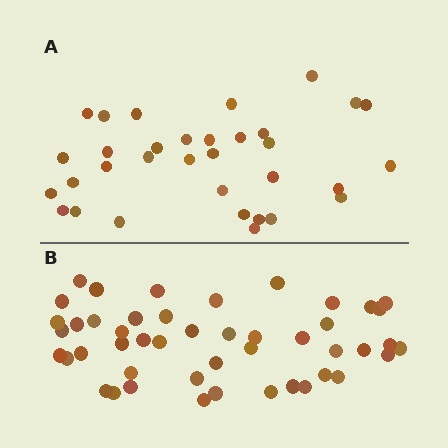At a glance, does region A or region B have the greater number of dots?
Region B (the bottom region) has more dots.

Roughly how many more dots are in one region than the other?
Region B has approximately 15 more dots than region A.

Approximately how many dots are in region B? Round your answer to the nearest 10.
About 50 dots. (The exact count is 47, which rounds to 50.)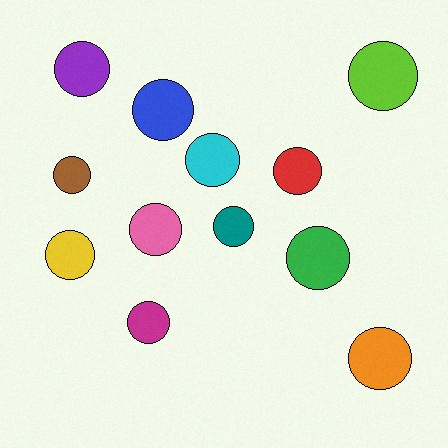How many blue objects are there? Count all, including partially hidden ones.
There is 1 blue object.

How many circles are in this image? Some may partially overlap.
There are 12 circles.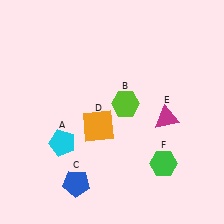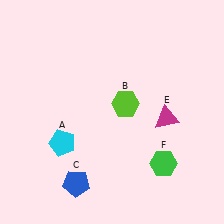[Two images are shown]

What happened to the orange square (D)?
The orange square (D) was removed in Image 2. It was in the bottom-left area of Image 1.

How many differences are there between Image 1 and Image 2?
There is 1 difference between the two images.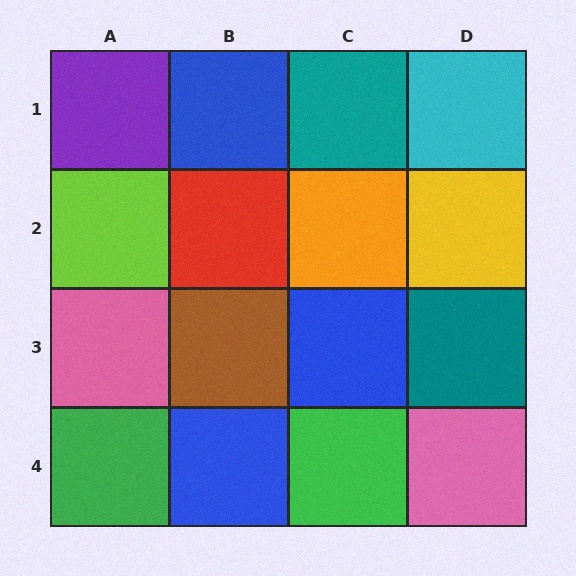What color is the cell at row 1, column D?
Cyan.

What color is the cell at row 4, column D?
Pink.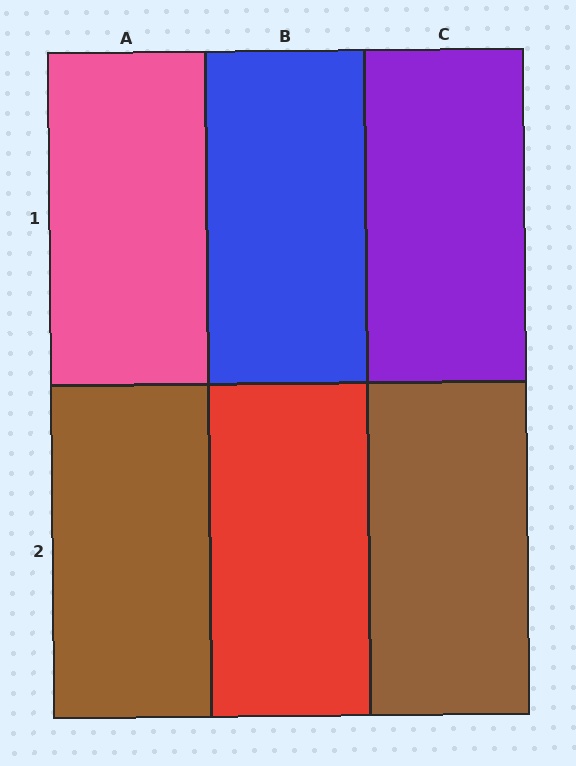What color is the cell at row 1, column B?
Blue.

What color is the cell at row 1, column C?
Purple.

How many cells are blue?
1 cell is blue.